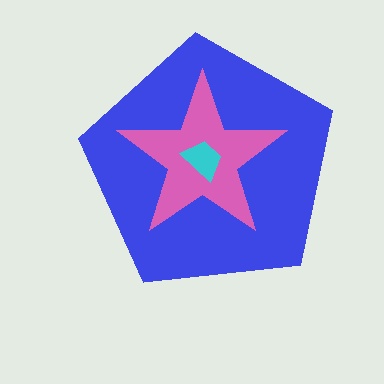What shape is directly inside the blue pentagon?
The pink star.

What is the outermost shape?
The blue pentagon.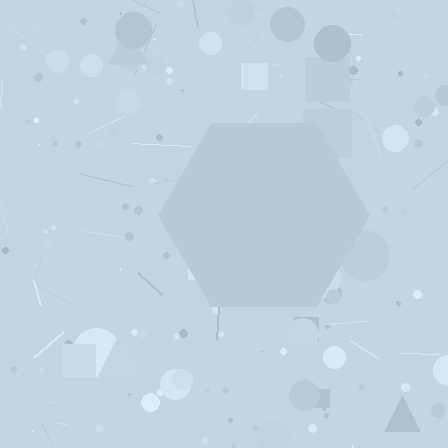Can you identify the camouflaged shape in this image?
The camouflaged shape is a hexagon.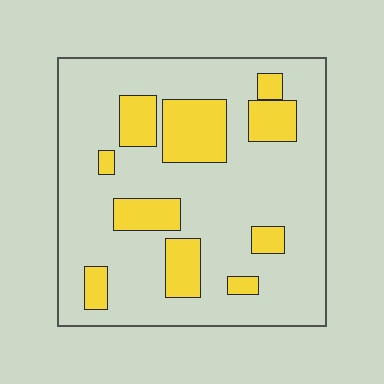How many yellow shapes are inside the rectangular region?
10.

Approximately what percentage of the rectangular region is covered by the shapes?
Approximately 20%.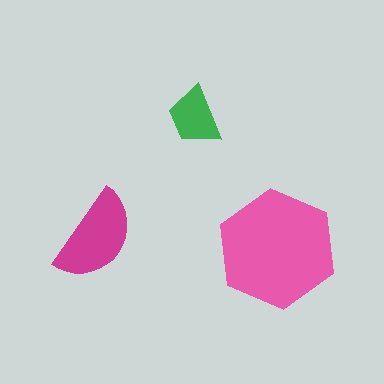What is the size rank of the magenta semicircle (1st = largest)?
2nd.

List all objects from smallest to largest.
The green trapezoid, the magenta semicircle, the pink hexagon.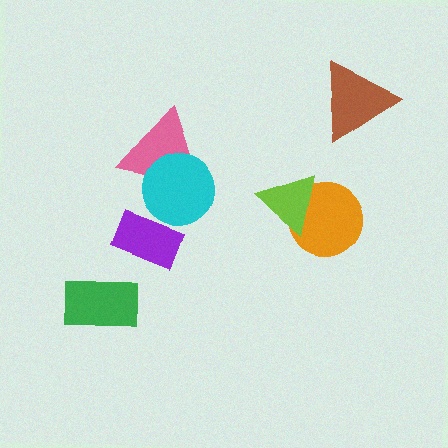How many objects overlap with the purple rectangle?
1 object overlaps with the purple rectangle.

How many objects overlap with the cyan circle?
2 objects overlap with the cyan circle.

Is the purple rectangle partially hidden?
No, no other shape covers it.